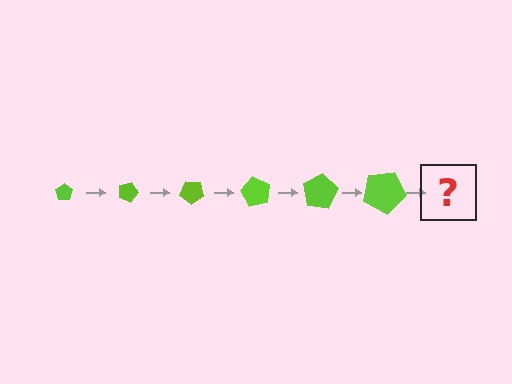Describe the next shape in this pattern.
It should be a pentagon, larger than the previous one and rotated 120 degrees from the start.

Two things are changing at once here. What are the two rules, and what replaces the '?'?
The two rules are that the pentagon grows larger each step and it rotates 20 degrees each step. The '?' should be a pentagon, larger than the previous one and rotated 120 degrees from the start.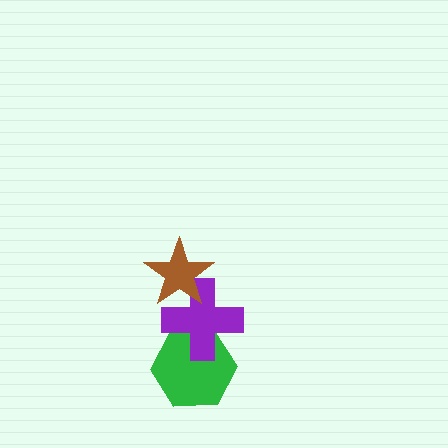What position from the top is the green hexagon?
The green hexagon is 3rd from the top.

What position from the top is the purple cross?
The purple cross is 2nd from the top.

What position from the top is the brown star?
The brown star is 1st from the top.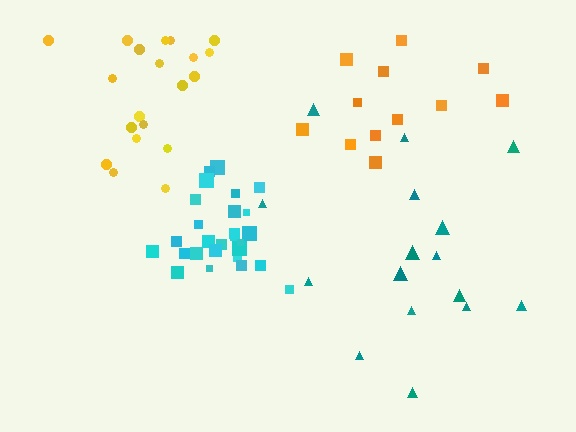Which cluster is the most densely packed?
Cyan.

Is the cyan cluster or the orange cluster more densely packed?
Cyan.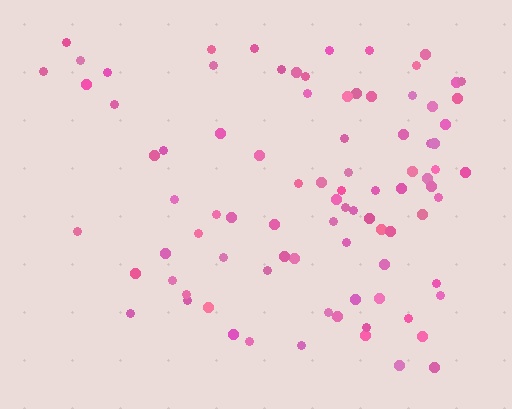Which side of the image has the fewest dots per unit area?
The left.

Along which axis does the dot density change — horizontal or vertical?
Horizontal.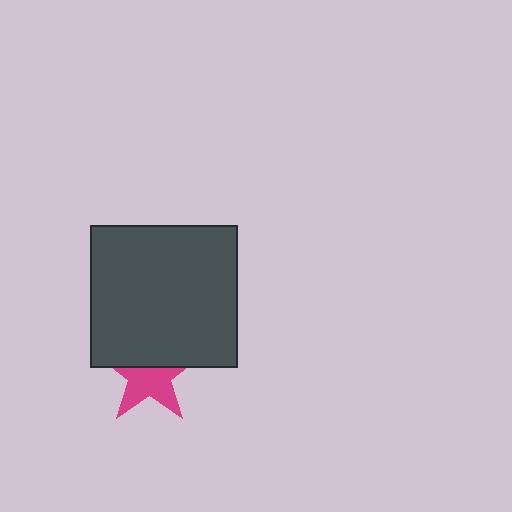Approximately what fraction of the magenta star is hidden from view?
Roughly 43% of the magenta star is hidden behind the dark gray rectangle.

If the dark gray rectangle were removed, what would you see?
You would see the complete magenta star.